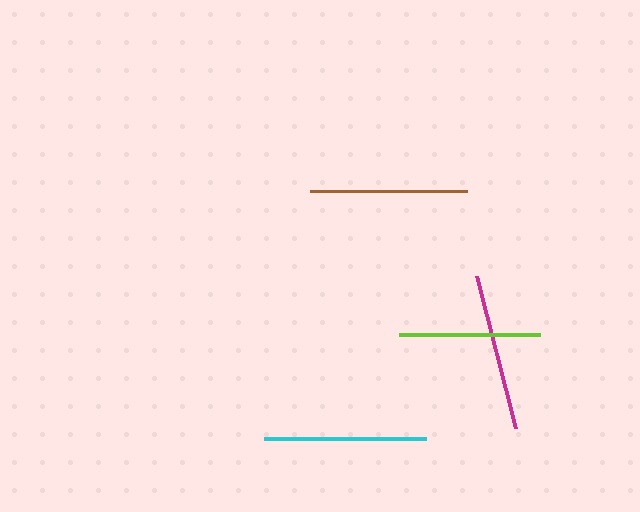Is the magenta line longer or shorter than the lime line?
The magenta line is longer than the lime line.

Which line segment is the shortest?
The lime line is the shortest at approximately 141 pixels.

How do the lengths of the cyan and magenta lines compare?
The cyan and magenta lines are approximately the same length.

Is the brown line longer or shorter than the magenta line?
The magenta line is longer than the brown line.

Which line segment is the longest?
The cyan line is the longest at approximately 162 pixels.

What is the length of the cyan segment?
The cyan segment is approximately 162 pixels long.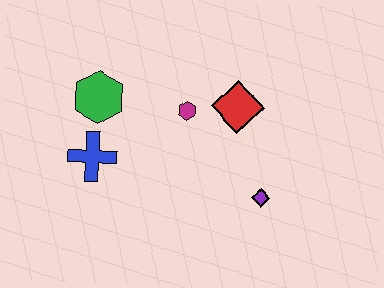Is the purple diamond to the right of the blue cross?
Yes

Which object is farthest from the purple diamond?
The green hexagon is farthest from the purple diamond.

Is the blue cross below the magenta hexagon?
Yes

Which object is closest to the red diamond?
The magenta hexagon is closest to the red diamond.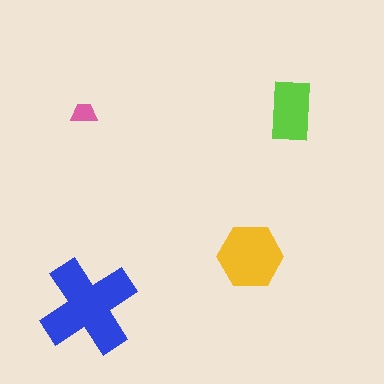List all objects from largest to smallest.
The blue cross, the yellow hexagon, the lime rectangle, the pink trapezoid.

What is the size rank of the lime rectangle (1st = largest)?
3rd.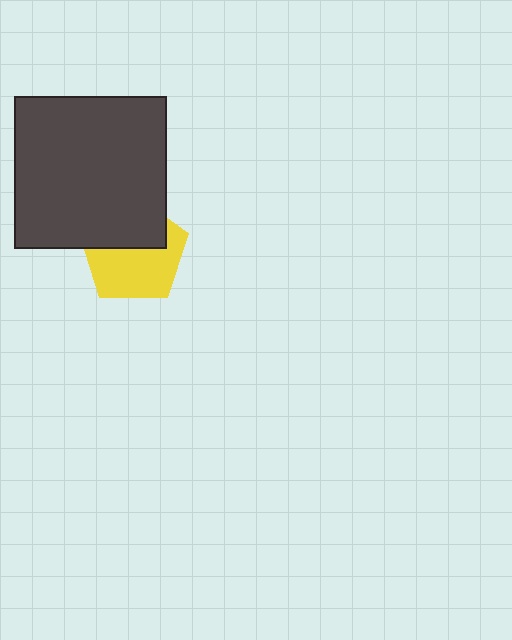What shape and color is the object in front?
The object in front is a dark gray square.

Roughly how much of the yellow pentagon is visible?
About half of it is visible (roughly 57%).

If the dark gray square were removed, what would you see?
You would see the complete yellow pentagon.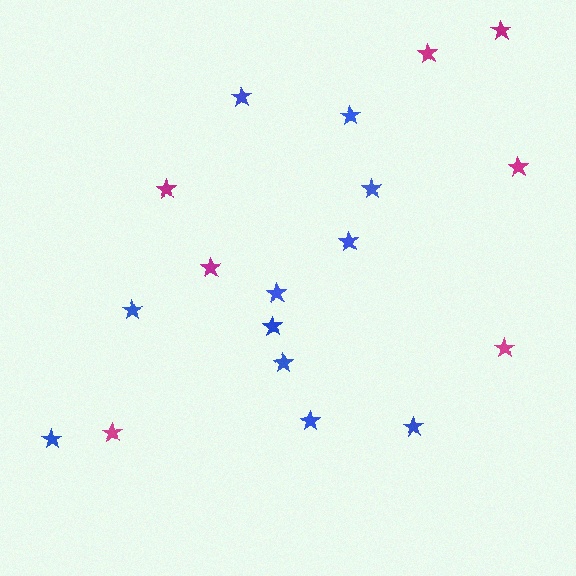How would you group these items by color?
There are 2 groups: one group of magenta stars (7) and one group of blue stars (11).